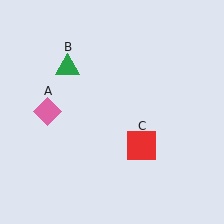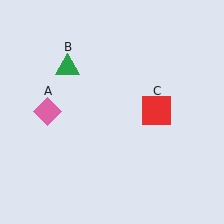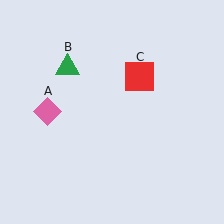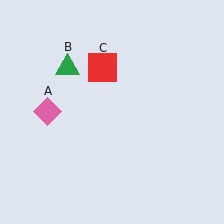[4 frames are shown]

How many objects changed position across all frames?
1 object changed position: red square (object C).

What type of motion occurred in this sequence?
The red square (object C) rotated counterclockwise around the center of the scene.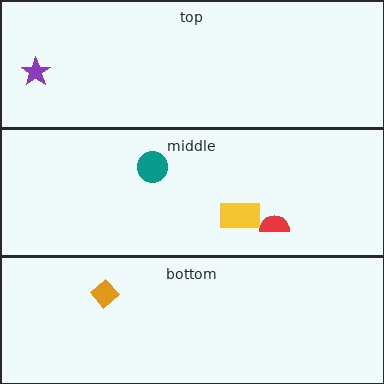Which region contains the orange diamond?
The bottom region.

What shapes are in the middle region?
The red semicircle, the yellow rectangle, the teal circle.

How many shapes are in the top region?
1.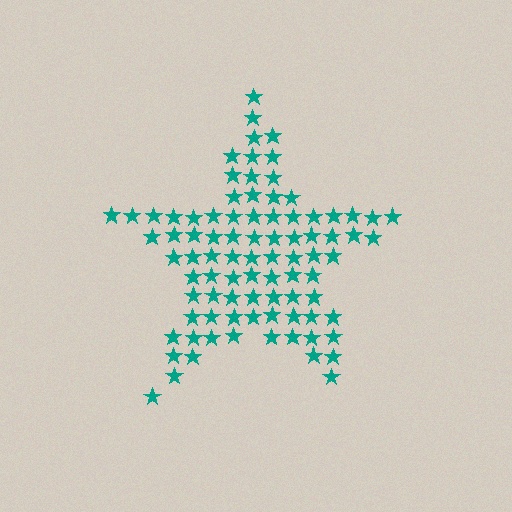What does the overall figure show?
The overall figure shows a star.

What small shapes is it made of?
It is made of small stars.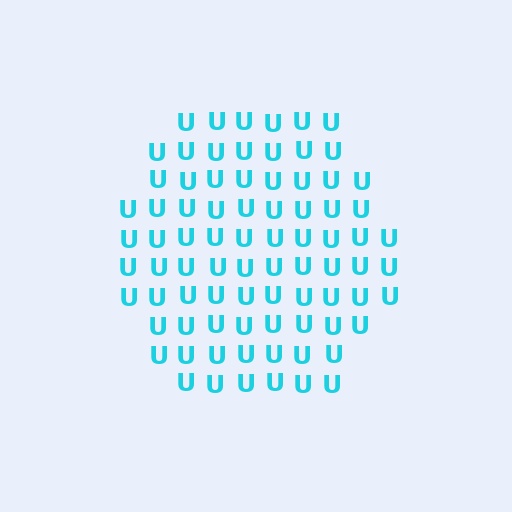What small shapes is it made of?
It is made of small letter U's.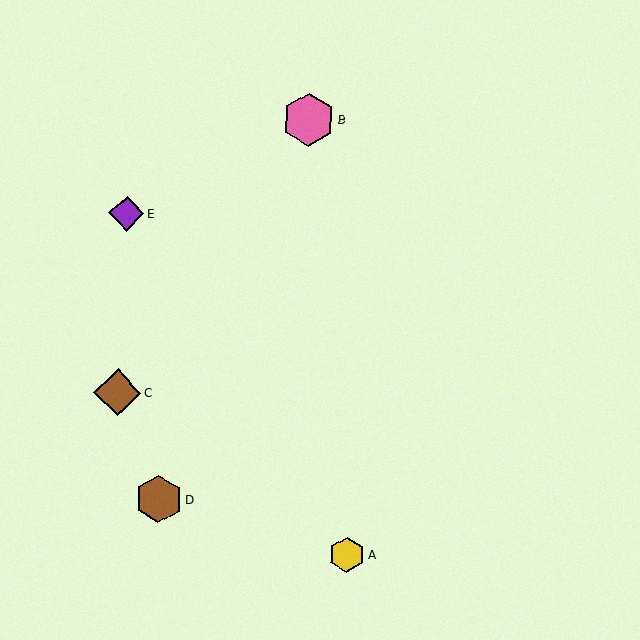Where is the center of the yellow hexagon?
The center of the yellow hexagon is at (347, 555).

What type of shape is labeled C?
Shape C is a brown diamond.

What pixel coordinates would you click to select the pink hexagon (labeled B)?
Click at (309, 120) to select the pink hexagon B.